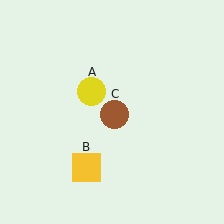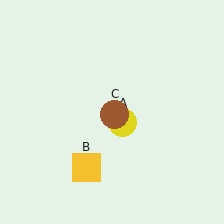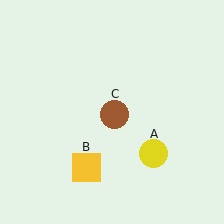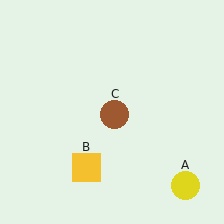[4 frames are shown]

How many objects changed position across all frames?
1 object changed position: yellow circle (object A).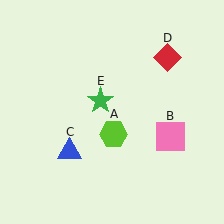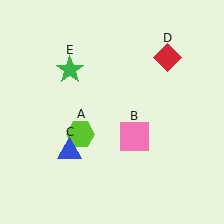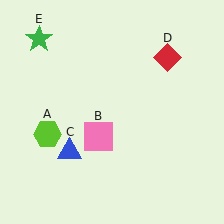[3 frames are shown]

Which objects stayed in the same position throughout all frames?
Blue triangle (object C) and red diamond (object D) remained stationary.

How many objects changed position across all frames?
3 objects changed position: lime hexagon (object A), pink square (object B), green star (object E).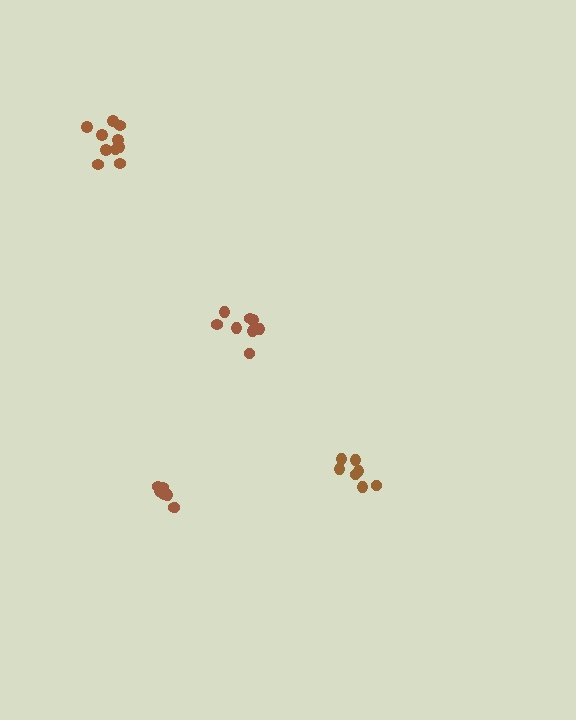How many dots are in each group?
Group 1: 10 dots, Group 2: 7 dots, Group 3: 7 dots, Group 4: 8 dots (32 total).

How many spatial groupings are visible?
There are 4 spatial groupings.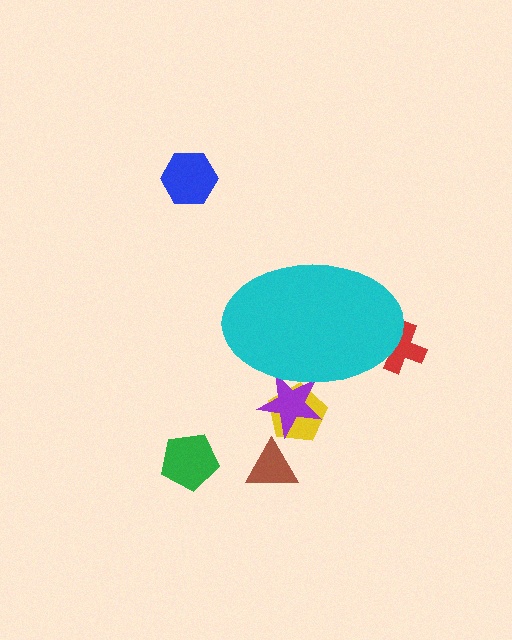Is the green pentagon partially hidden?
No, the green pentagon is fully visible.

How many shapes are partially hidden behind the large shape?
3 shapes are partially hidden.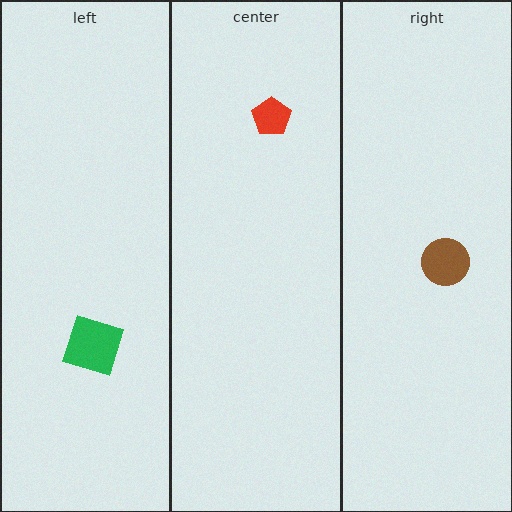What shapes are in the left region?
The green square.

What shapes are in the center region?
The red pentagon.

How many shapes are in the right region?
1.